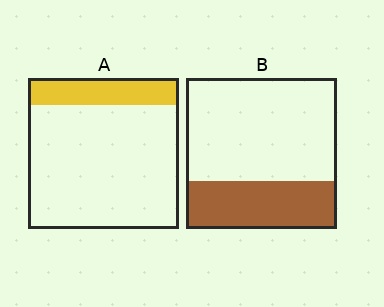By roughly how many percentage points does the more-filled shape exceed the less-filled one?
By roughly 15 percentage points (B over A).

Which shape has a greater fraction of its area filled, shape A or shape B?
Shape B.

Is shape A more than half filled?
No.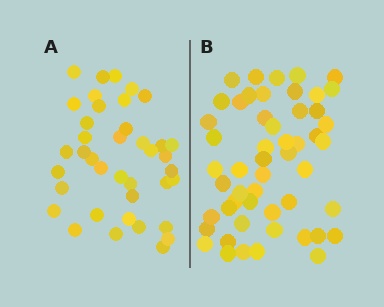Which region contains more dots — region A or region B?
Region B (the right region) has more dots.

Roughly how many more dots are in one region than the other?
Region B has approximately 15 more dots than region A.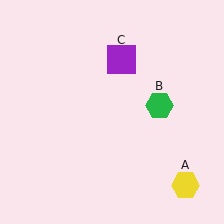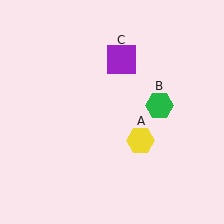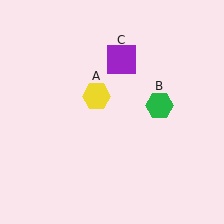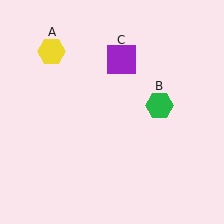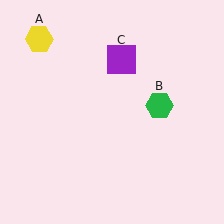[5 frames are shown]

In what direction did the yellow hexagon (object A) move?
The yellow hexagon (object A) moved up and to the left.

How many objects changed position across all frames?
1 object changed position: yellow hexagon (object A).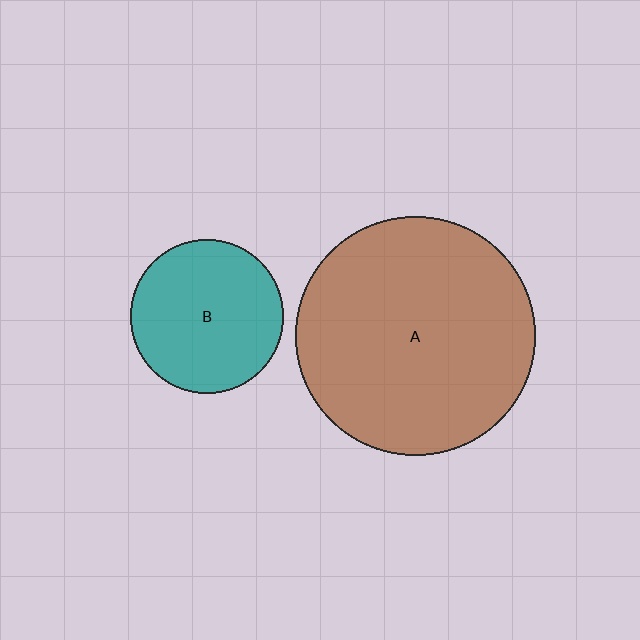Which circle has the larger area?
Circle A (brown).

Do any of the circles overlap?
No, none of the circles overlap.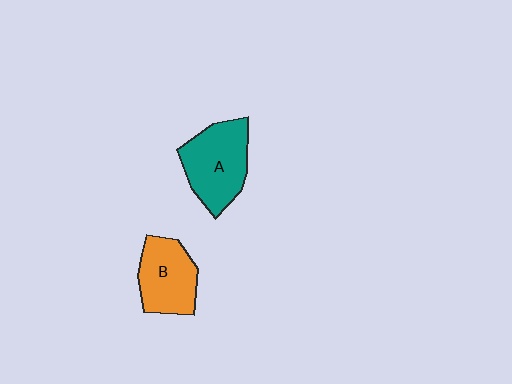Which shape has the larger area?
Shape A (teal).